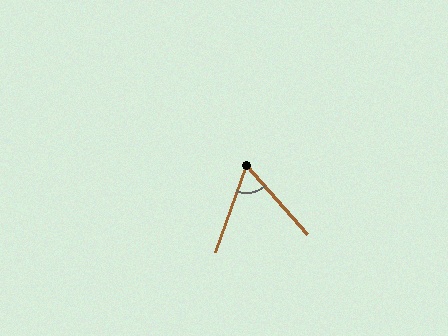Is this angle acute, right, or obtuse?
It is acute.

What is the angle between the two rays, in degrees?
Approximately 62 degrees.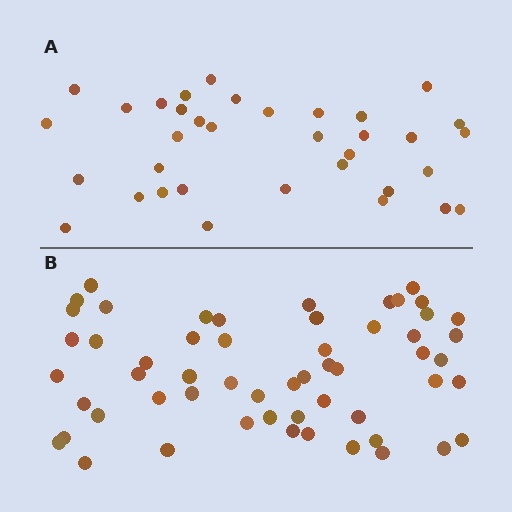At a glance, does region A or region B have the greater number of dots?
Region B (the bottom region) has more dots.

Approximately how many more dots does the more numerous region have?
Region B has approximately 20 more dots than region A.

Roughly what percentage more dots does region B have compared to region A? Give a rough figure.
About 60% more.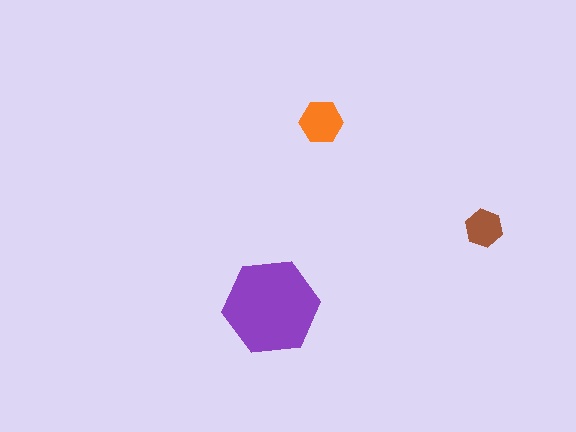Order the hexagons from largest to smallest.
the purple one, the orange one, the brown one.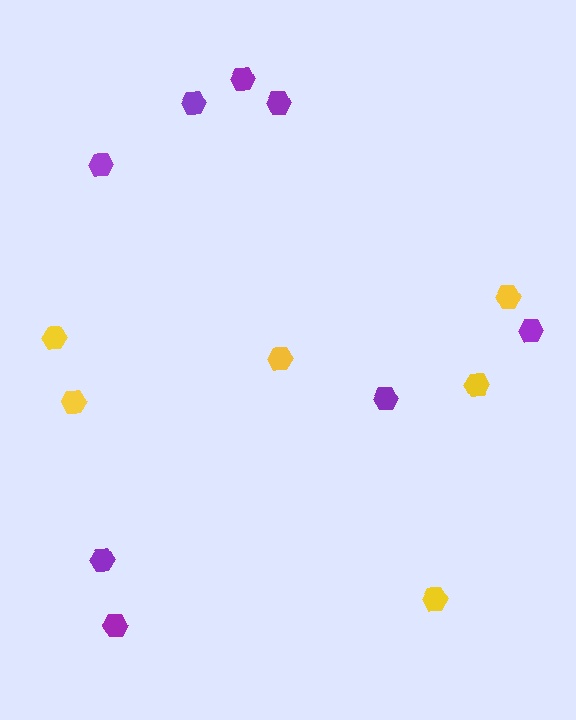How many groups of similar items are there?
There are 2 groups: one group of yellow hexagons (6) and one group of purple hexagons (8).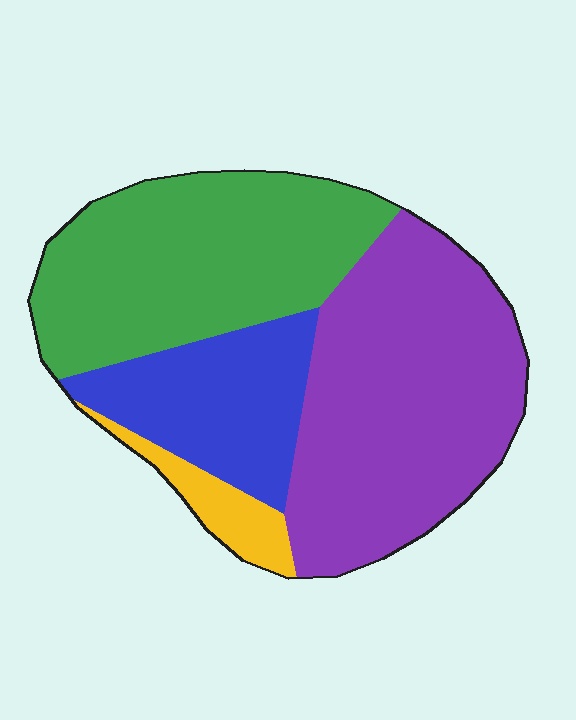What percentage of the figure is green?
Green covers 34% of the figure.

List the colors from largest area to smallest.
From largest to smallest: purple, green, blue, yellow.